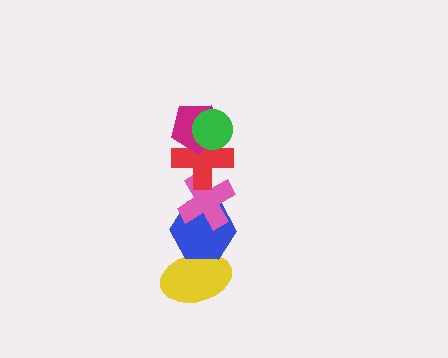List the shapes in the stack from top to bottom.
From top to bottom: the green circle, the magenta pentagon, the red cross, the pink cross, the blue hexagon, the yellow ellipse.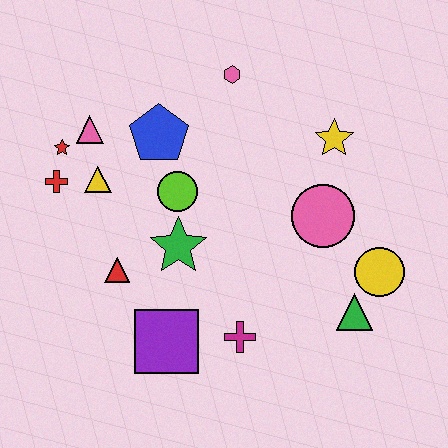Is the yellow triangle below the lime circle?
No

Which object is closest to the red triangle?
The green star is closest to the red triangle.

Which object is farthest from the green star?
The yellow circle is farthest from the green star.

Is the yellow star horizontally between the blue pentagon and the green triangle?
Yes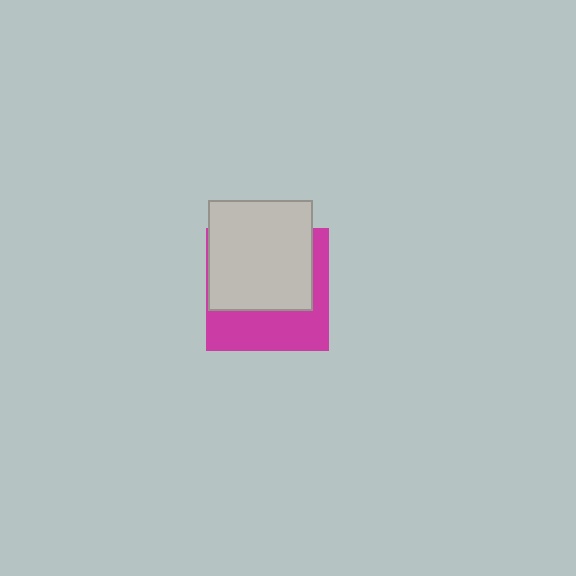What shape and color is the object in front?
The object in front is a light gray rectangle.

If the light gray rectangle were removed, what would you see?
You would see the complete magenta square.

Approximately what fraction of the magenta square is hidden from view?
Roughly 58% of the magenta square is hidden behind the light gray rectangle.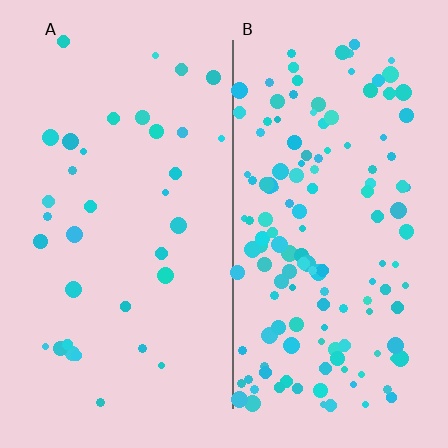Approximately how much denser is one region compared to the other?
Approximately 4.0× — region B over region A.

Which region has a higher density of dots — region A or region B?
B (the right).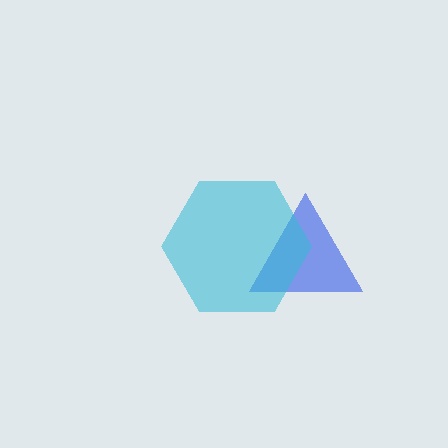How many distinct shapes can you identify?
There are 2 distinct shapes: a blue triangle, a cyan hexagon.